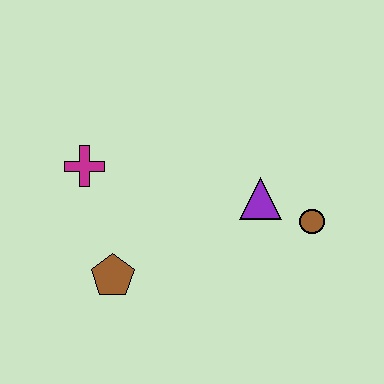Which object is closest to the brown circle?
The purple triangle is closest to the brown circle.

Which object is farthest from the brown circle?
The magenta cross is farthest from the brown circle.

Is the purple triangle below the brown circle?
No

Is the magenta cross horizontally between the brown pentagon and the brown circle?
No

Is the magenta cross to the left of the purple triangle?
Yes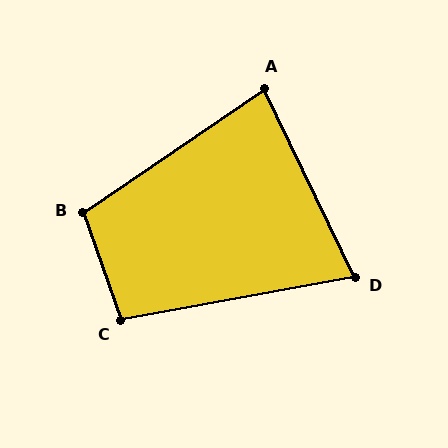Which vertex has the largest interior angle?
B, at approximately 105 degrees.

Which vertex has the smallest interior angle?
D, at approximately 75 degrees.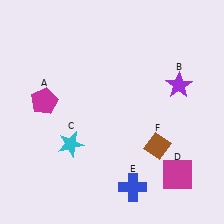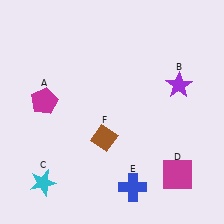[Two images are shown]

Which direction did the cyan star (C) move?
The cyan star (C) moved down.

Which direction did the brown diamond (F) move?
The brown diamond (F) moved left.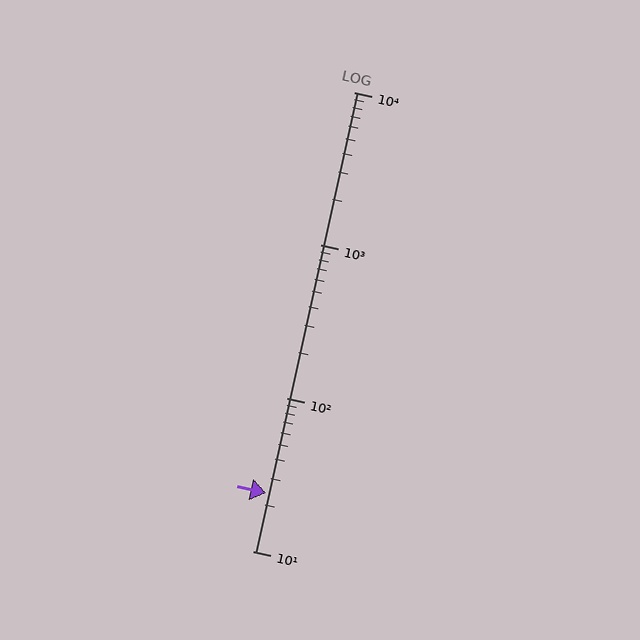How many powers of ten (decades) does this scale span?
The scale spans 3 decades, from 10 to 10000.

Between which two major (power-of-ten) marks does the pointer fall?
The pointer is between 10 and 100.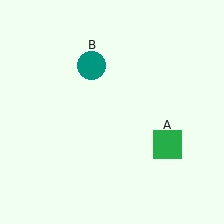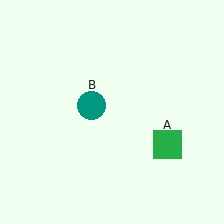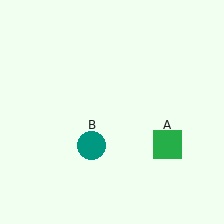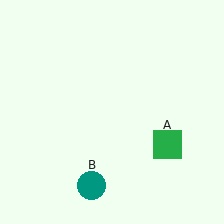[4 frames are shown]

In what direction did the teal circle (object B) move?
The teal circle (object B) moved down.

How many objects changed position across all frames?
1 object changed position: teal circle (object B).